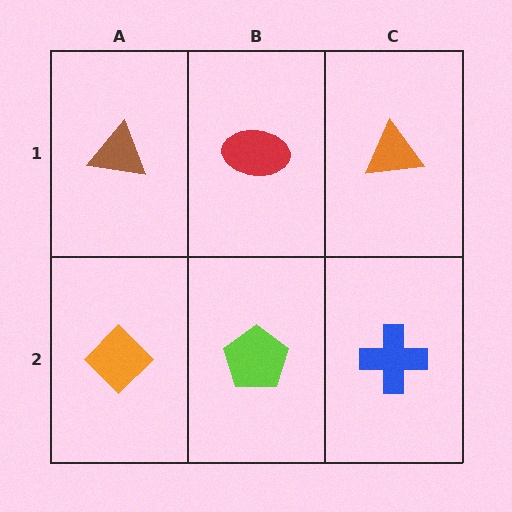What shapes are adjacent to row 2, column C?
An orange triangle (row 1, column C), a lime pentagon (row 2, column B).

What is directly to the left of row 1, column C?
A red ellipse.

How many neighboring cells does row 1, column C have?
2.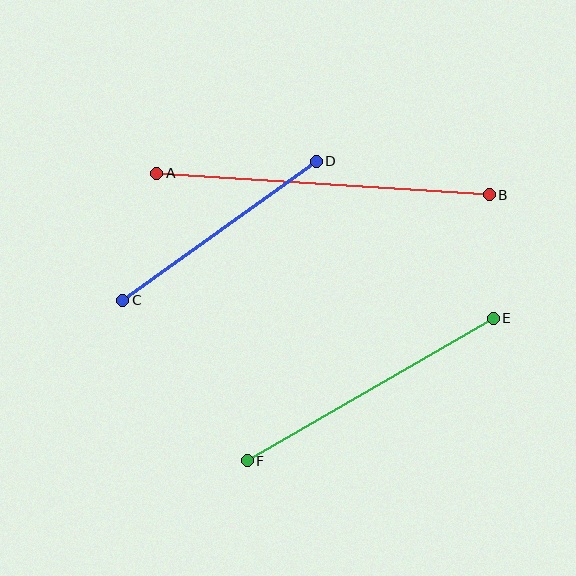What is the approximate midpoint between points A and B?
The midpoint is at approximately (323, 184) pixels.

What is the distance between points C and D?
The distance is approximately 238 pixels.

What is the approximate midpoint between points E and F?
The midpoint is at approximately (370, 389) pixels.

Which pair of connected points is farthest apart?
Points A and B are farthest apart.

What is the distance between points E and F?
The distance is approximately 285 pixels.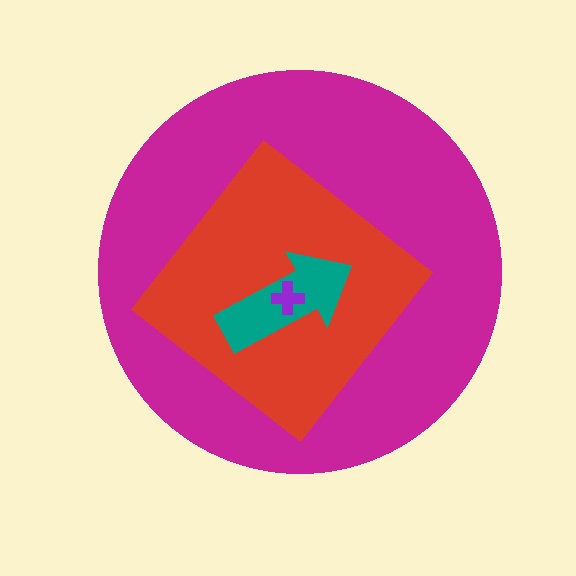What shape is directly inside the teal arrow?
The purple cross.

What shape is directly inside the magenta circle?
The red diamond.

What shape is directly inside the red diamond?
The teal arrow.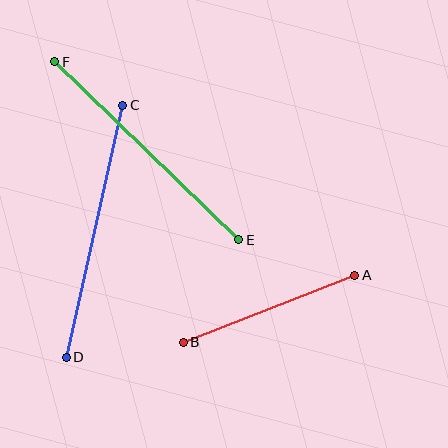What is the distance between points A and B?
The distance is approximately 184 pixels.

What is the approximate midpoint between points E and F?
The midpoint is at approximately (147, 151) pixels.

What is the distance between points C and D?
The distance is approximately 258 pixels.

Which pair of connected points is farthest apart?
Points C and D are farthest apart.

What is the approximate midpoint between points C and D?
The midpoint is at approximately (95, 231) pixels.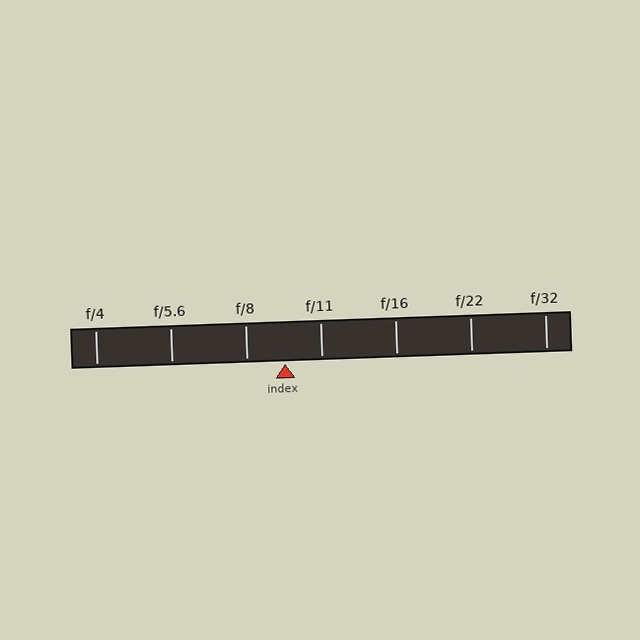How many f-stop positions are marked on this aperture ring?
There are 7 f-stop positions marked.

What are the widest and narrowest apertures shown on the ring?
The widest aperture shown is f/4 and the narrowest is f/32.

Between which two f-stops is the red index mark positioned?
The index mark is between f/8 and f/11.